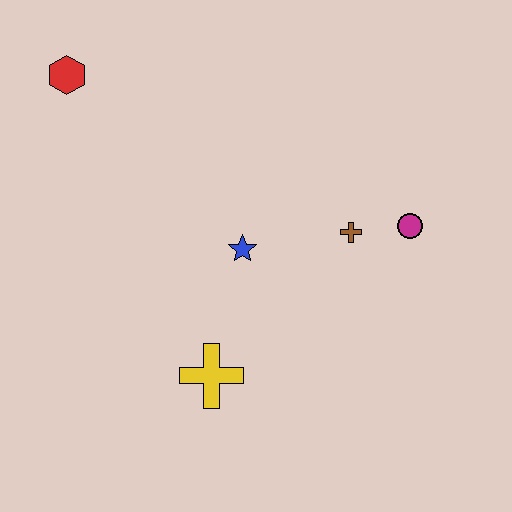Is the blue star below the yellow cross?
No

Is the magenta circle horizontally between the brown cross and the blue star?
No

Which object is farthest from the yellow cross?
The red hexagon is farthest from the yellow cross.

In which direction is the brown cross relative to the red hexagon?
The brown cross is to the right of the red hexagon.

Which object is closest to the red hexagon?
The blue star is closest to the red hexagon.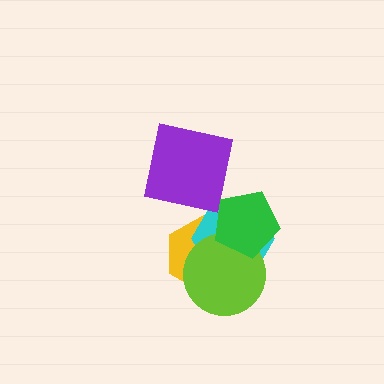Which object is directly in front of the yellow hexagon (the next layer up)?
The cyan hexagon is directly in front of the yellow hexagon.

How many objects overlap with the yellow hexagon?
3 objects overlap with the yellow hexagon.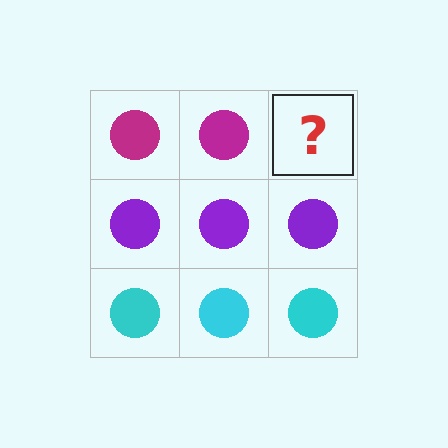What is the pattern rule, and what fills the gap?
The rule is that each row has a consistent color. The gap should be filled with a magenta circle.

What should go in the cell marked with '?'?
The missing cell should contain a magenta circle.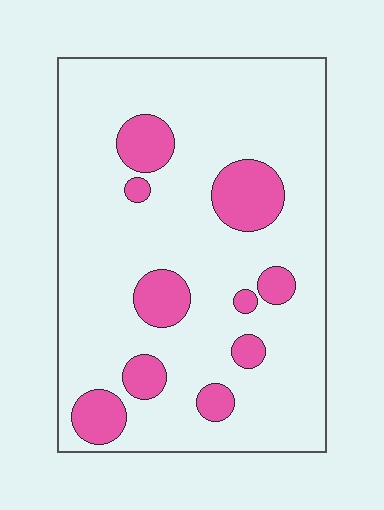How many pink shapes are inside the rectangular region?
10.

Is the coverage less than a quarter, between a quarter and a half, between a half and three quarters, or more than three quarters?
Less than a quarter.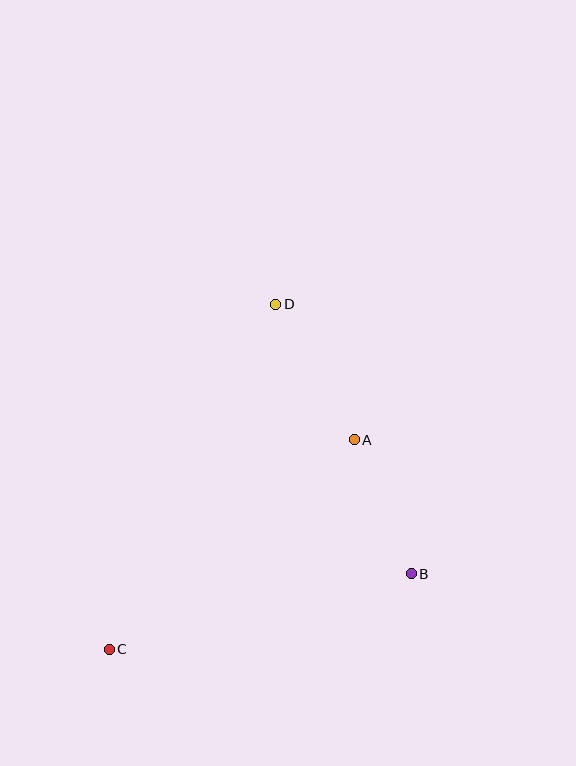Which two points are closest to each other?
Points A and B are closest to each other.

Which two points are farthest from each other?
Points C and D are farthest from each other.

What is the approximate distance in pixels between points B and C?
The distance between B and C is approximately 311 pixels.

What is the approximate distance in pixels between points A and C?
The distance between A and C is approximately 322 pixels.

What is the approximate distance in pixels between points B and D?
The distance between B and D is approximately 302 pixels.